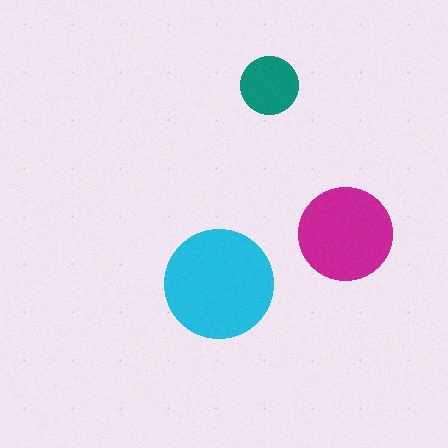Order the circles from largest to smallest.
the cyan one, the magenta one, the teal one.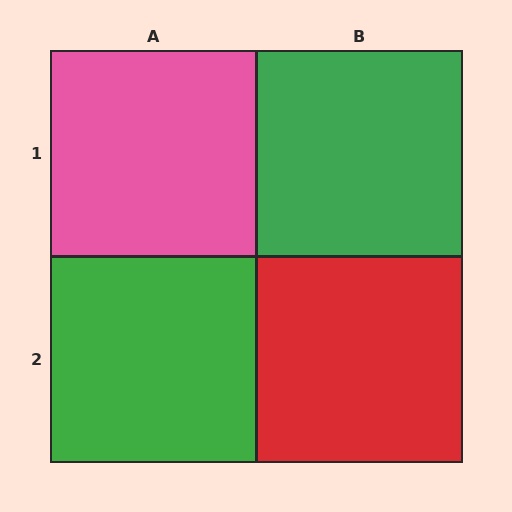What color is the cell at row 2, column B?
Red.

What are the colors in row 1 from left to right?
Pink, green.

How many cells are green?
2 cells are green.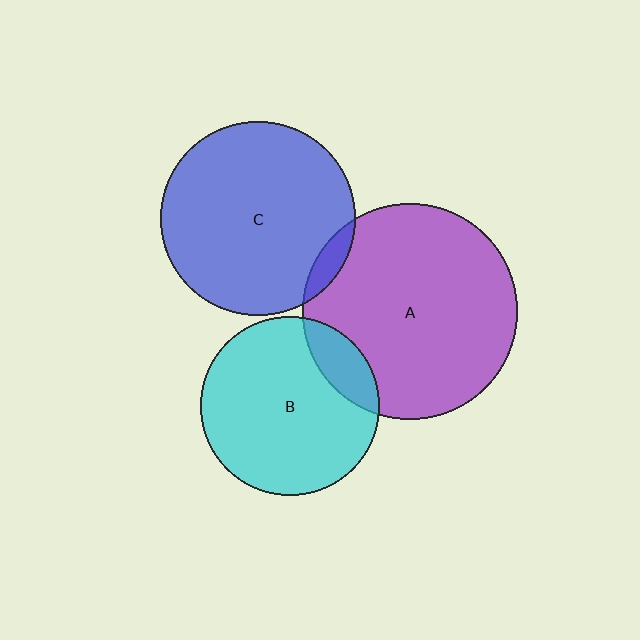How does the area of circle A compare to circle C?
Approximately 1.2 times.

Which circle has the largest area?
Circle A (purple).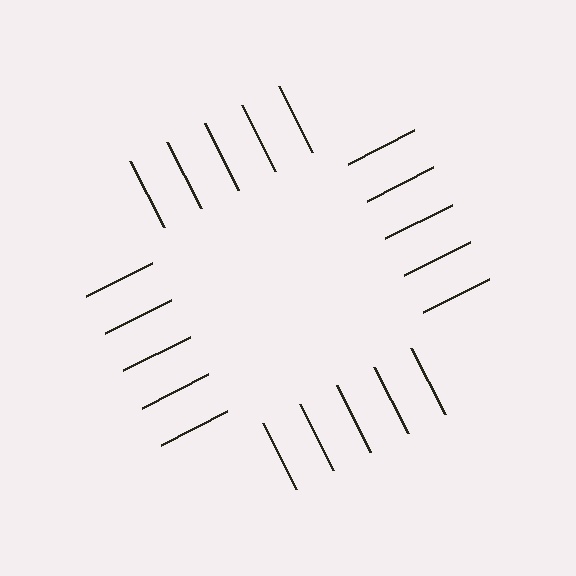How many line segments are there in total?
20 — 5 along each of the 4 edges.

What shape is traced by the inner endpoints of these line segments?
An illusory square — the line segments terminate on its edges but no continuous stroke is drawn.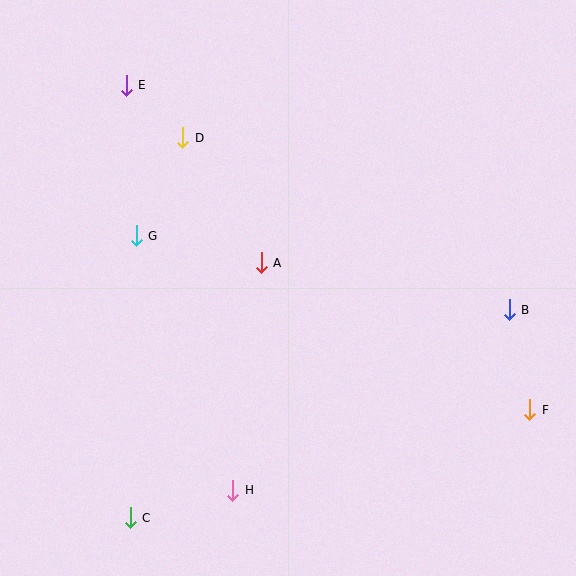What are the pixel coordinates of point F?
Point F is at (530, 410).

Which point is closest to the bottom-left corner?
Point C is closest to the bottom-left corner.